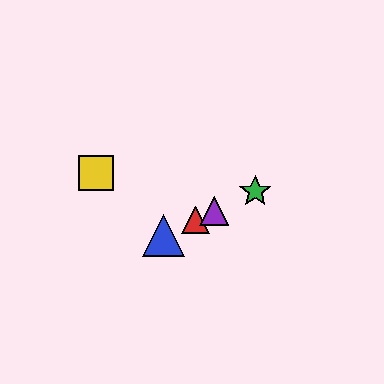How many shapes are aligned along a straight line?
4 shapes (the red triangle, the blue triangle, the green star, the purple triangle) are aligned along a straight line.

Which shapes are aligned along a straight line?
The red triangle, the blue triangle, the green star, the purple triangle are aligned along a straight line.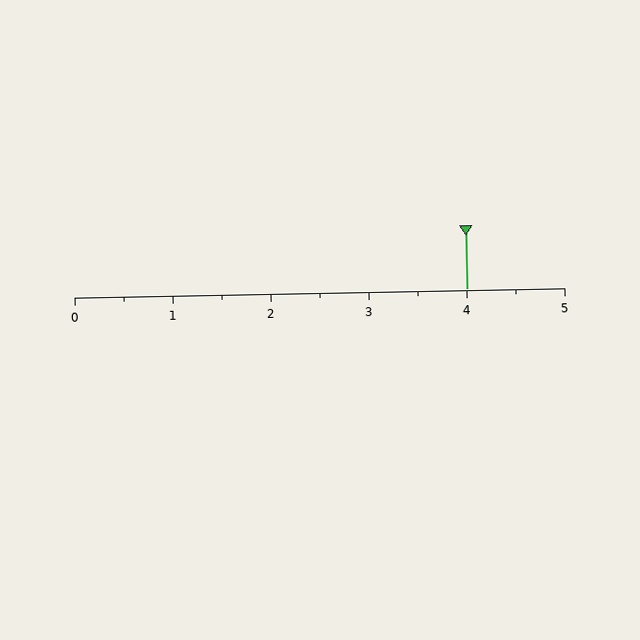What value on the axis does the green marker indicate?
The marker indicates approximately 4.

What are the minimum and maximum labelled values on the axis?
The axis runs from 0 to 5.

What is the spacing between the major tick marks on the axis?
The major ticks are spaced 1 apart.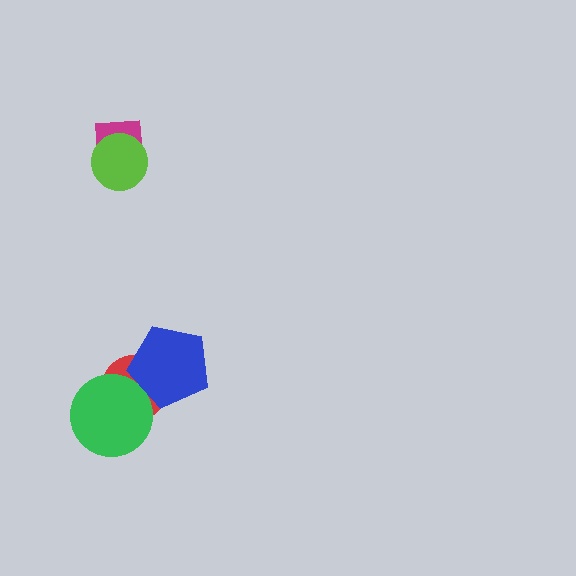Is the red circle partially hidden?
Yes, it is partially covered by another shape.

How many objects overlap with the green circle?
1 object overlaps with the green circle.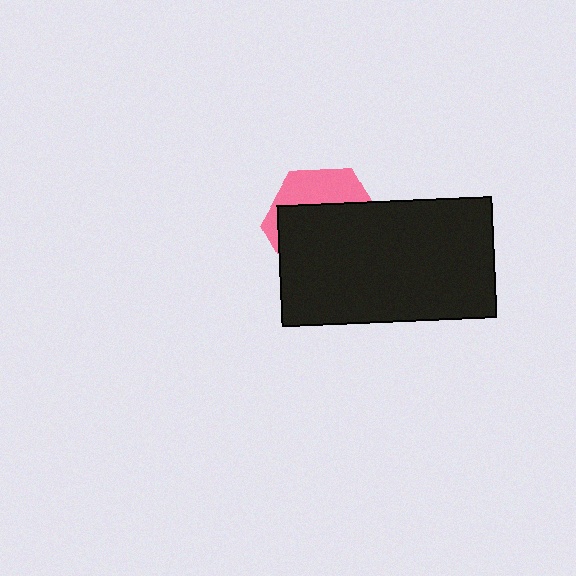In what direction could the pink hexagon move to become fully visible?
The pink hexagon could move up. That would shift it out from behind the black rectangle entirely.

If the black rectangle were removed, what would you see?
You would see the complete pink hexagon.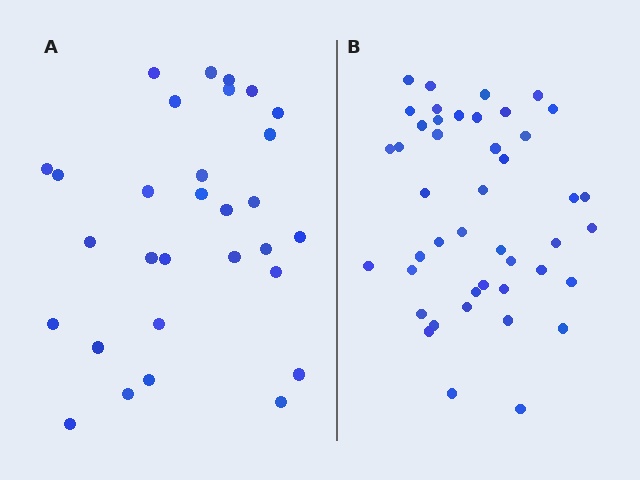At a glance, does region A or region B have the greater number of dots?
Region B (the right region) has more dots.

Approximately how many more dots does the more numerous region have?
Region B has approximately 15 more dots than region A.